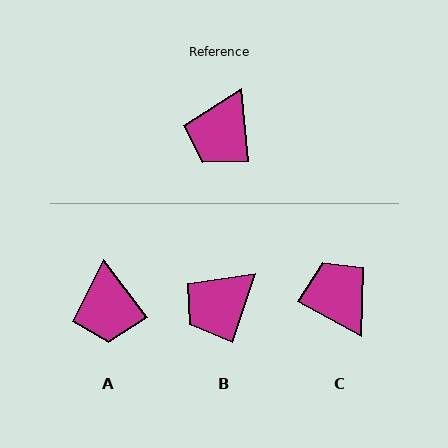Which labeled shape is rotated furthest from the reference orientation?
C, about 124 degrees away.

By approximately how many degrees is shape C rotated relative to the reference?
Approximately 124 degrees clockwise.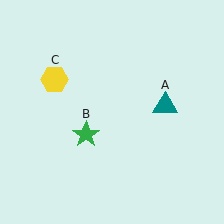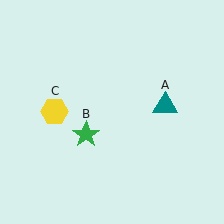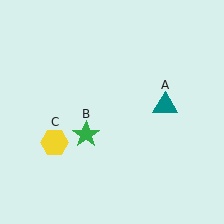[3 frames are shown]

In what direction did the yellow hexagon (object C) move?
The yellow hexagon (object C) moved down.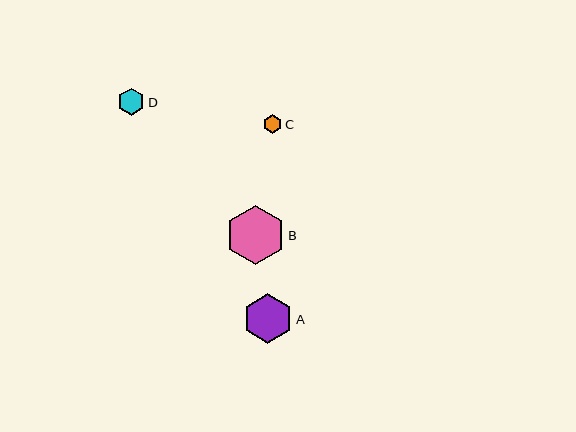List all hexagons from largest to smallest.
From largest to smallest: B, A, D, C.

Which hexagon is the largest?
Hexagon B is the largest with a size of approximately 60 pixels.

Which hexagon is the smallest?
Hexagon C is the smallest with a size of approximately 19 pixels.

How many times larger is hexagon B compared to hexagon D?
Hexagon B is approximately 2.2 times the size of hexagon D.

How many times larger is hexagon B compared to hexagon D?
Hexagon B is approximately 2.2 times the size of hexagon D.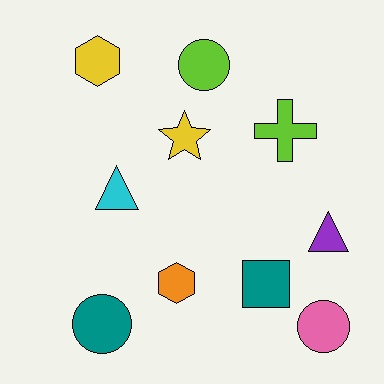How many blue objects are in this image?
There are no blue objects.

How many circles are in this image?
There are 3 circles.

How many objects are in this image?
There are 10 objects.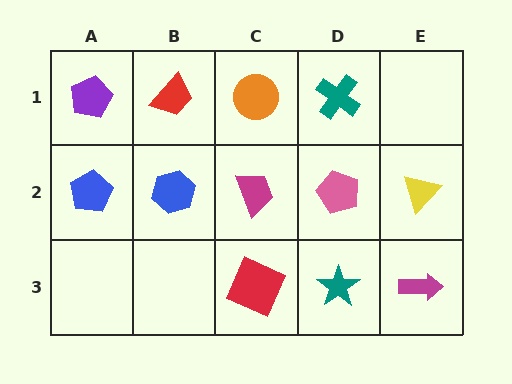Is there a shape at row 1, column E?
No, that cell is empty.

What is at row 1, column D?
A teal cross.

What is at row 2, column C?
A magenta trapezoid.